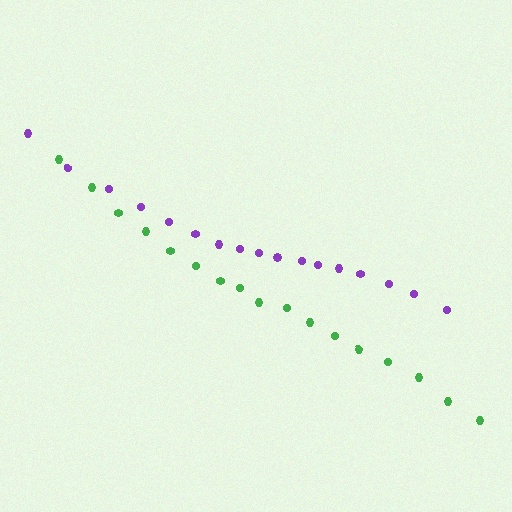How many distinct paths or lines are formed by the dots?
There are 2 distinct paths.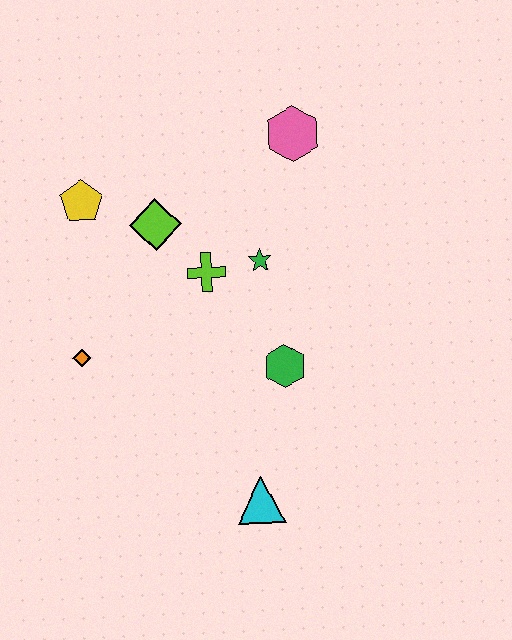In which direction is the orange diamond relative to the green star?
The orange diamond is to the left of the green star.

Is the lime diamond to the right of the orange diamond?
Yes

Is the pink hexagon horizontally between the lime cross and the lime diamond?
No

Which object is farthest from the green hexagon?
The yellow pentagon is farthest from the green hexagon.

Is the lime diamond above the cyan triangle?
Yes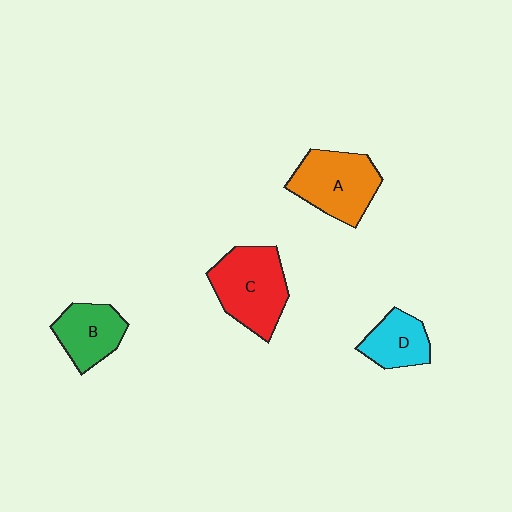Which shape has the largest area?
Shape C (red).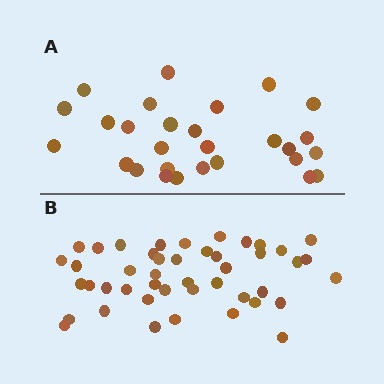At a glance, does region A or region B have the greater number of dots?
Region B (the bottom region) has more dots.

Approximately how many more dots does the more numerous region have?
Region B has approximately 15 more dots than region A.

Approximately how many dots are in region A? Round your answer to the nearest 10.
About 30 dots. (The exact count is 28, which rounds to 30.)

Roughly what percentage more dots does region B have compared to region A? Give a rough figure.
About 60% more.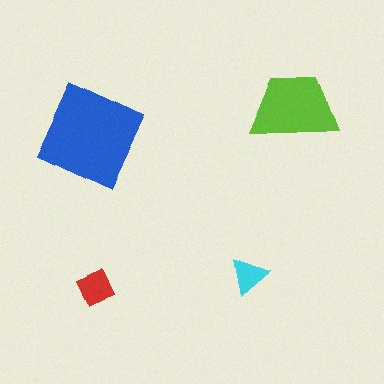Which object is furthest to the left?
The blue diamond is leftmost.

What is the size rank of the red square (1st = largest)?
3rd.